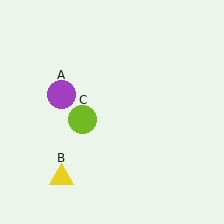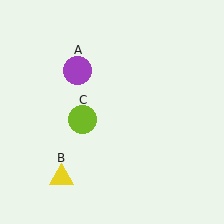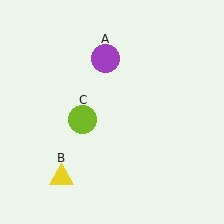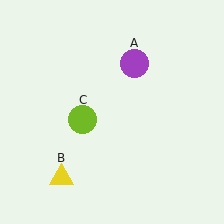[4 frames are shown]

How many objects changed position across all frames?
1 object changed position: purple circle (object A).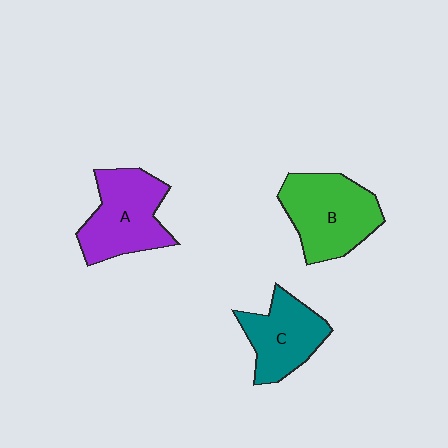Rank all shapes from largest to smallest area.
From largest to smallest: B (green), A (purple), C (teal).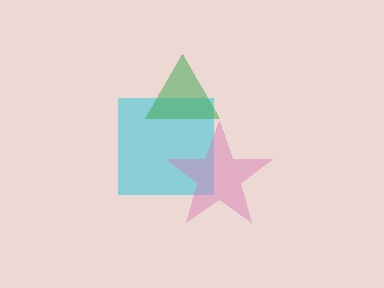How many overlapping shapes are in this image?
There are 3 overlapping shapes in the image.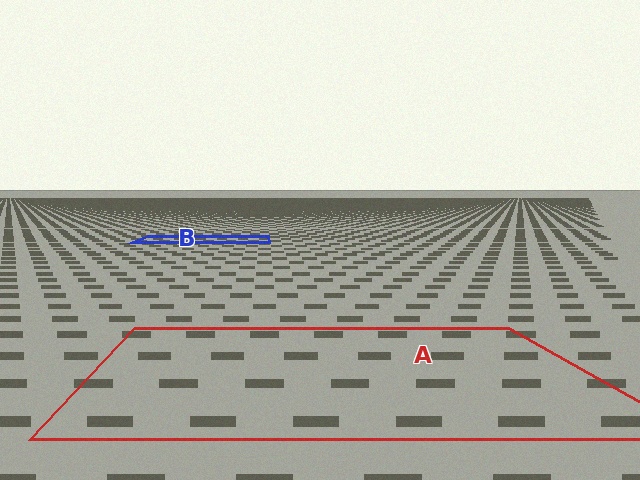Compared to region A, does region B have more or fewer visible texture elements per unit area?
Region B has more texture elements per unit area — they are packed more densely because it is farther away.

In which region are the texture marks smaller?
The texture marks are smaller in region B, because it is farther away.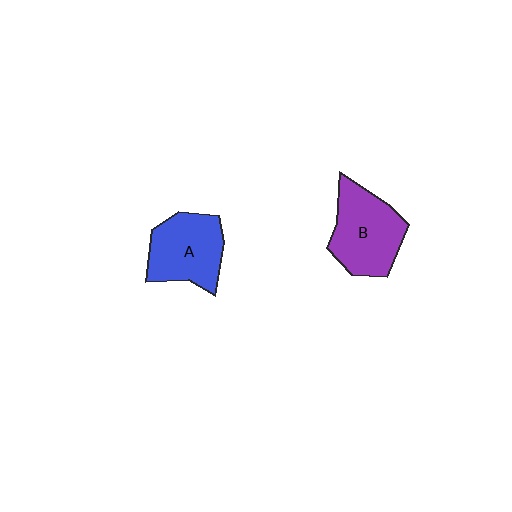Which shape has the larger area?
Shape B (purple).